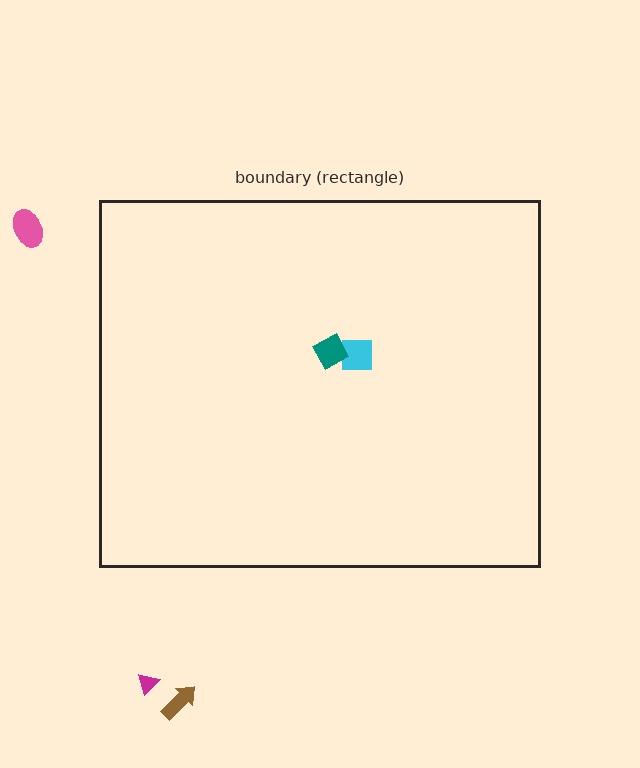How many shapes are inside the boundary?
2 inside, 3 outside.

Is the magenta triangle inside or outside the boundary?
Outside.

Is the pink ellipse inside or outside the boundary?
Outside.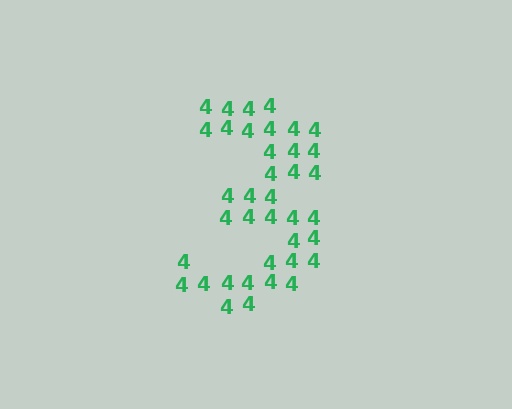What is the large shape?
The large shape is the digit 3.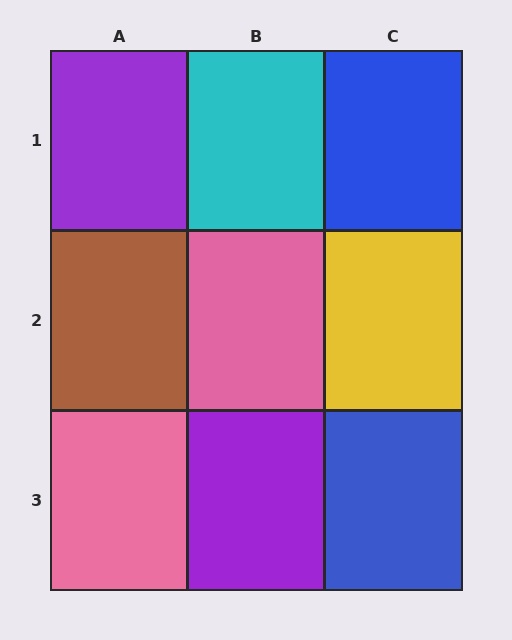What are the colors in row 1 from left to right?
Purple, cyan, blue.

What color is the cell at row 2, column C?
Yellow.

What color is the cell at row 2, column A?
Brown.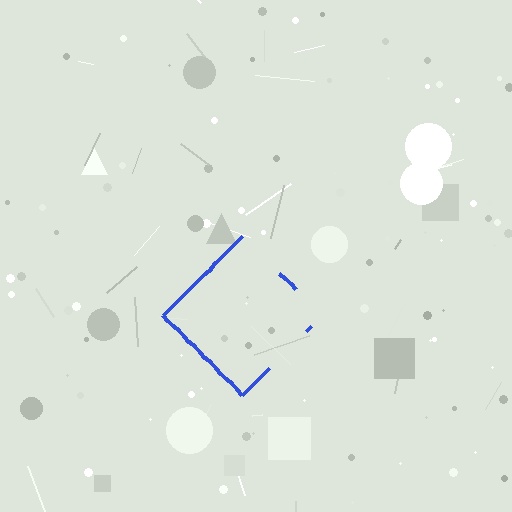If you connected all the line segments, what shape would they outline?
They would outline a diamond.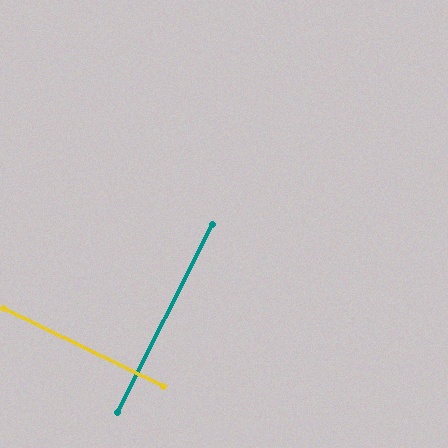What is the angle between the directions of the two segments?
Approximately 89 degrees.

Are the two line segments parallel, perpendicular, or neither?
Perpendicular — they meet at approximately 89°.